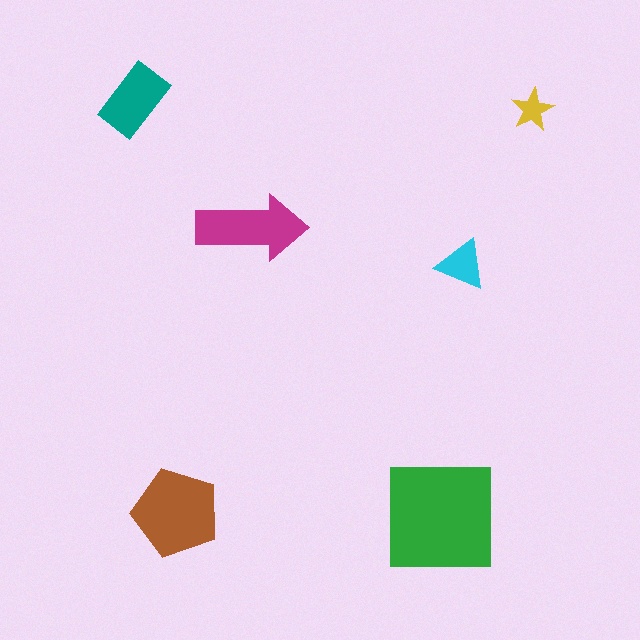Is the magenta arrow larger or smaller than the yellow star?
Larger.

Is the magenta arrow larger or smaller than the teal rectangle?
Larger.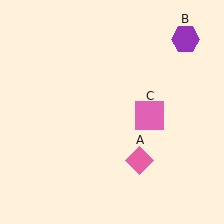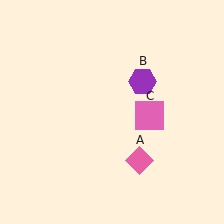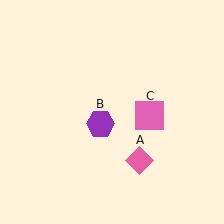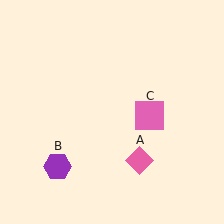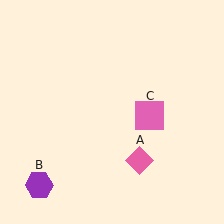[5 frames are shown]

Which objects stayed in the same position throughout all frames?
Pink diamond (object A) and pink square (object C) remained stationary.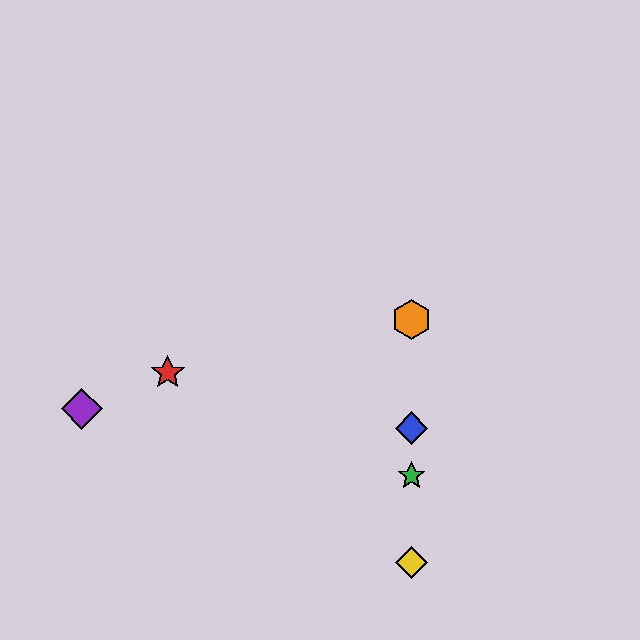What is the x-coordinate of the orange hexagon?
The orange hexagon is at x≈411.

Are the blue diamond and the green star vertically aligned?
Yes, both are at x≈411.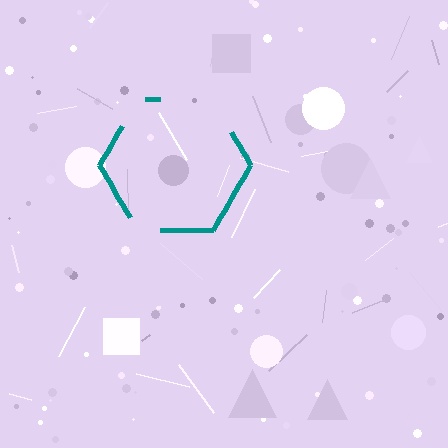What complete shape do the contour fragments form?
The contour fragments form a hexagon.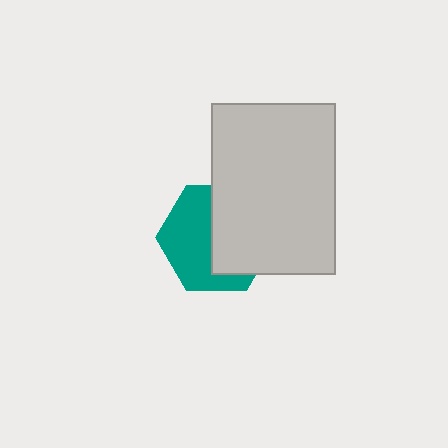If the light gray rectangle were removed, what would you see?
You would see the complete teal hexagon.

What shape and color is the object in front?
The object in front is a light gray rectangle.